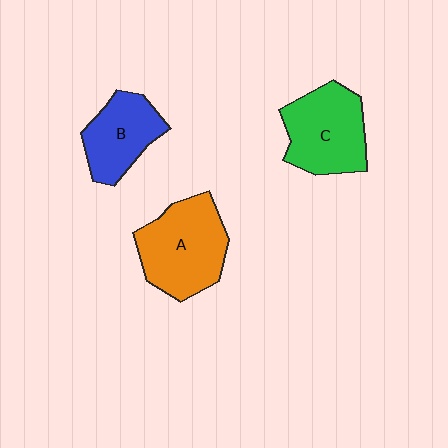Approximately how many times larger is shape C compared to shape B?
Approximately 1.3 times.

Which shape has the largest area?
Shape A (orange).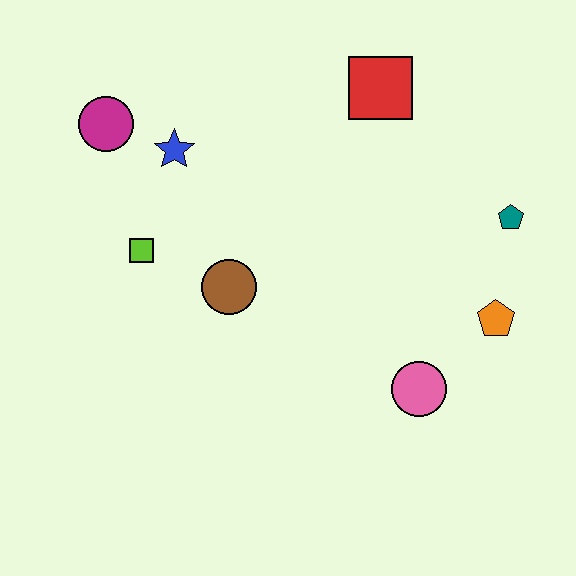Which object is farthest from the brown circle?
The teal pentagon is farthest from the brown circle.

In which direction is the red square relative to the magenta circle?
The red square is to the right of the magenta circle.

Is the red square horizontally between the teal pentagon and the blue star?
Yes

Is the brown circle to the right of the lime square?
Yes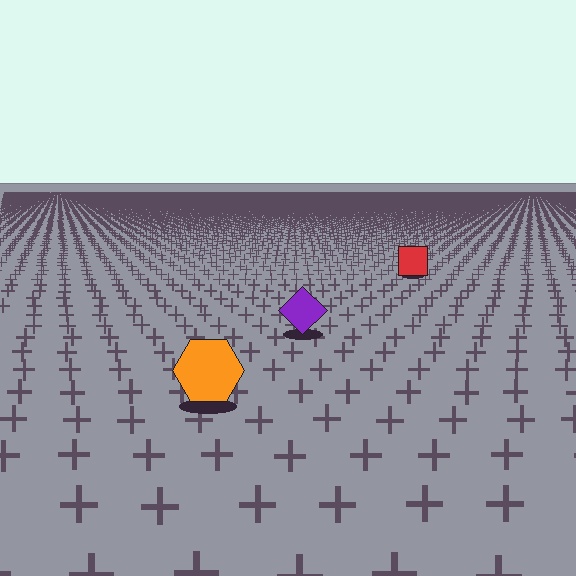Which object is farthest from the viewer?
The red square is farthest from the viewer. It appears smaller and the ground texture around it is denser.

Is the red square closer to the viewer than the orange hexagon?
No. The orange hexagon is closer — you can tell from the texture gradient: the ground texture is coarser near it.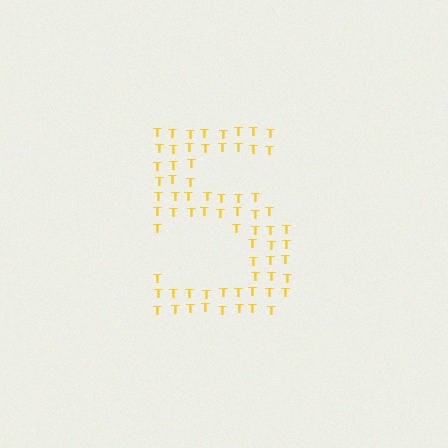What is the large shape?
The large shape is the digit 5.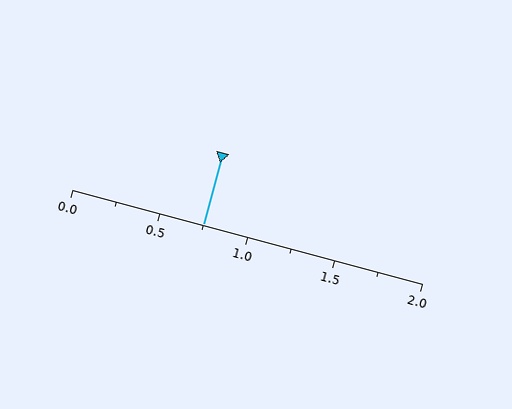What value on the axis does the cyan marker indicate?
The marker indicates approximately 0.75.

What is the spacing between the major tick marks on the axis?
The major ticks are spaced 0.5 apart.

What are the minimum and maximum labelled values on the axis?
The axis runs from 0.0 to 2.0.